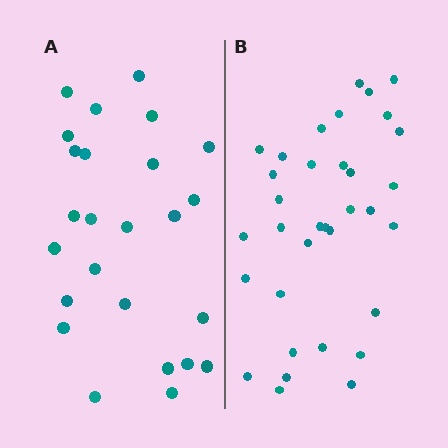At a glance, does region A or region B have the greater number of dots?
Region B (the right region) has more dots.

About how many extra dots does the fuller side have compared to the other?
Region B has roughly 8 or so more dots than region A.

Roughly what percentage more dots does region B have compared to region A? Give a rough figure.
About 35% more.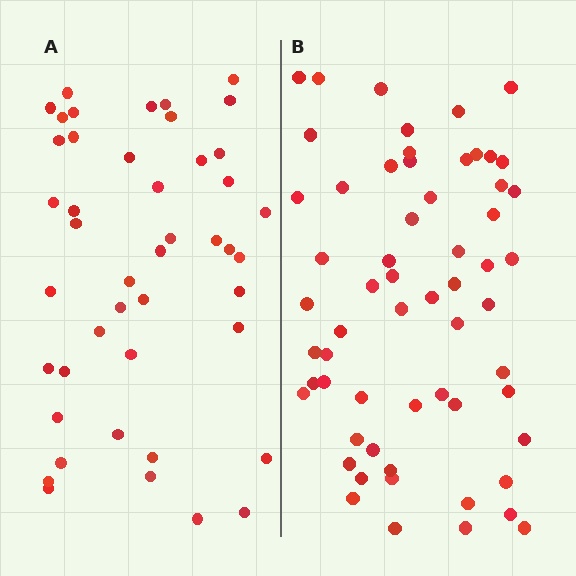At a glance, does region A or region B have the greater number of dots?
Region B (the right region) has more dots.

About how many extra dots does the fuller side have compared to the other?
Region B has approximately 15 more dots than region A.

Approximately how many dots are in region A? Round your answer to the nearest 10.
About 40 dots. (The exact count is 45, which rounds to 40.)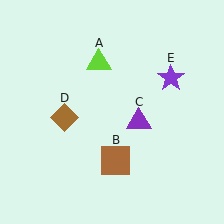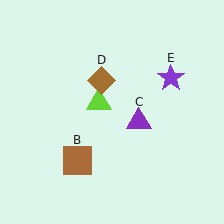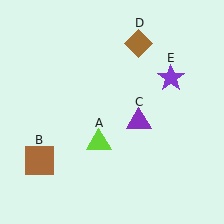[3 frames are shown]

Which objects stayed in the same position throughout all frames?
Purple triangle (object C) and purple star (object E) remained stationary.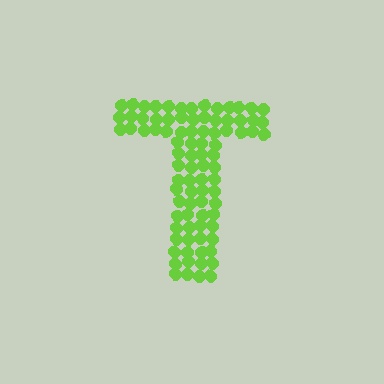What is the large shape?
The large shape is the letter T.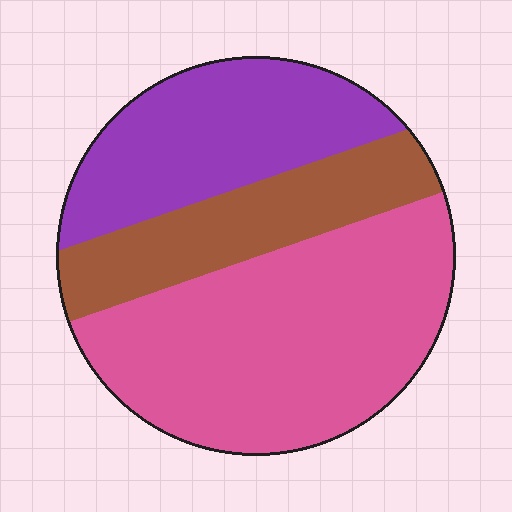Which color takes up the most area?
Pink, at roughly 50%.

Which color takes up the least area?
Brown, at roughly 20%.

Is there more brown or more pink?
Pink.